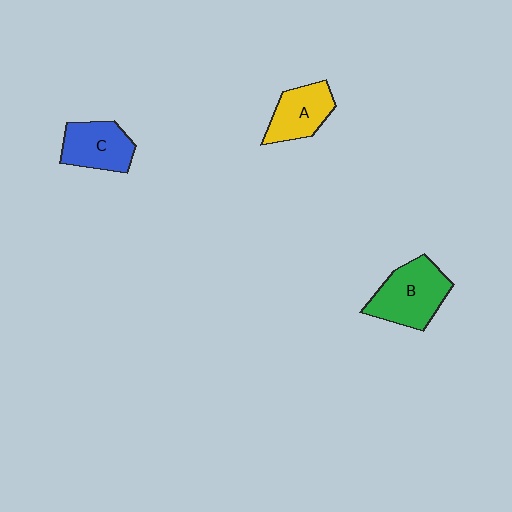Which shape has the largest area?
Shape B (green).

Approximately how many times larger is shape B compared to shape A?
Approximately 1.4 times.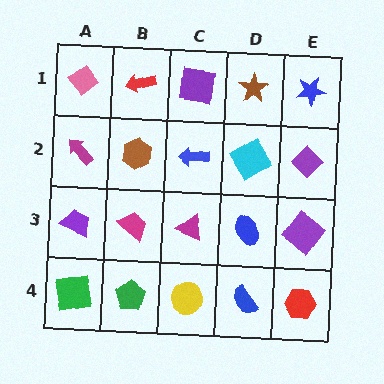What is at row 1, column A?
A pink diamond.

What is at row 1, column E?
A blue star.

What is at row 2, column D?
A cyan diamond.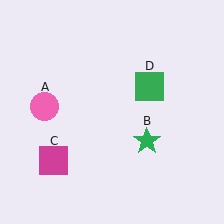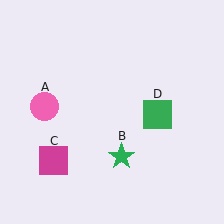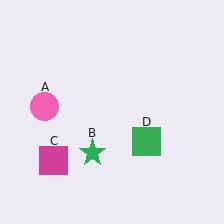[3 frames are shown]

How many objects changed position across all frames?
2 objects changed position: green star (object B), green square (object D).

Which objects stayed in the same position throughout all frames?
Pink circle (object A) and magenta square (object C) remained stationary.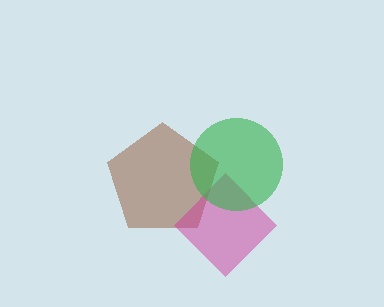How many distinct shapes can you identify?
There are 3 distinct shapes: a brown pentagon, a magenta diamond, a green circle.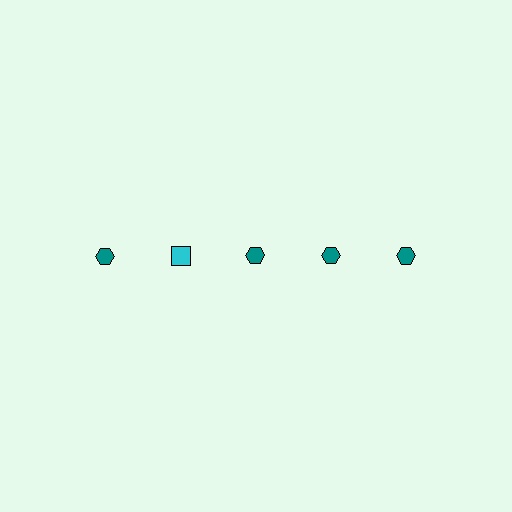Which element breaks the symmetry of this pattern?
The cyan square in the top row, second from left column breaks the symmetry. All other shapes are teal hexagons.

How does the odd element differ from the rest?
It differs in both color (cyan instead of teal) and shape (square instead of hexagon).